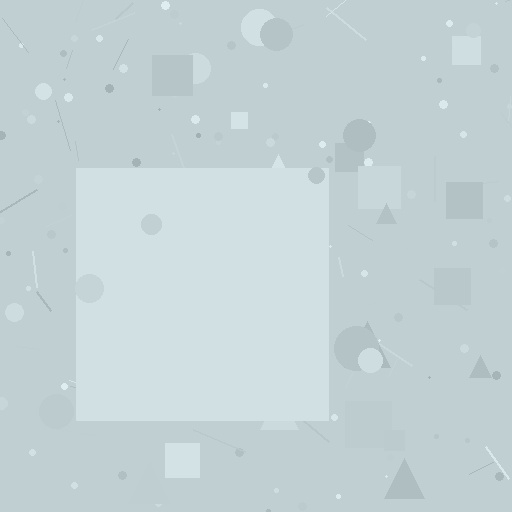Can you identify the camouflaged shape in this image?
The camouflaged shape is a square.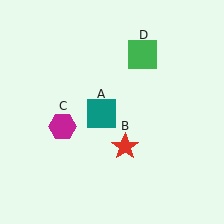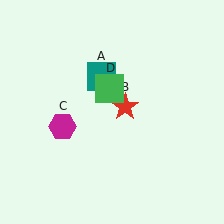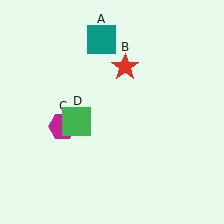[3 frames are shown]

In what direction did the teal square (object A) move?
The teal square (object A) moved up.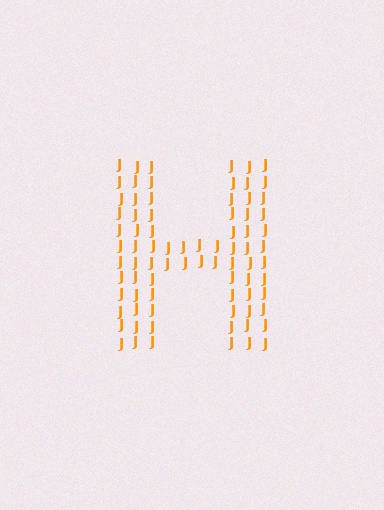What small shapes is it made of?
It is made of small letter J's.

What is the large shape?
The large shape is the letter H.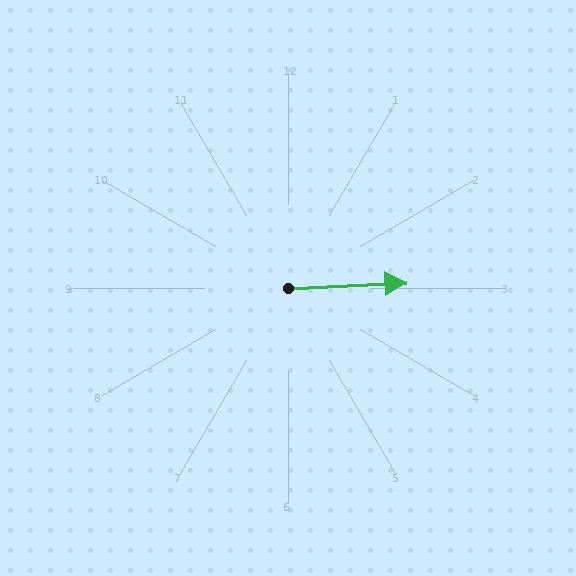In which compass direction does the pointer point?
East.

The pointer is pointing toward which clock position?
Roughly 3 o'clock.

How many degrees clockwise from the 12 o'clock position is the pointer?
Approximately 87 degrees.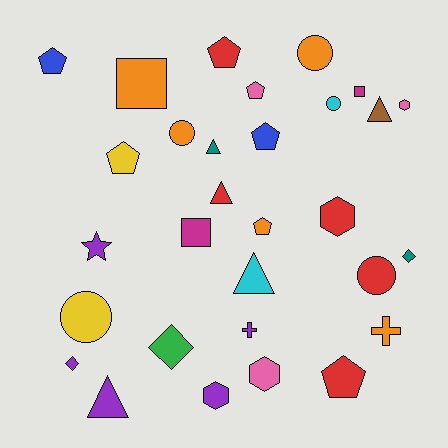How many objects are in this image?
There are 30 objects.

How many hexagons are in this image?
There are 4 hexagons.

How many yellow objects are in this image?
There are 2 yellow objects.